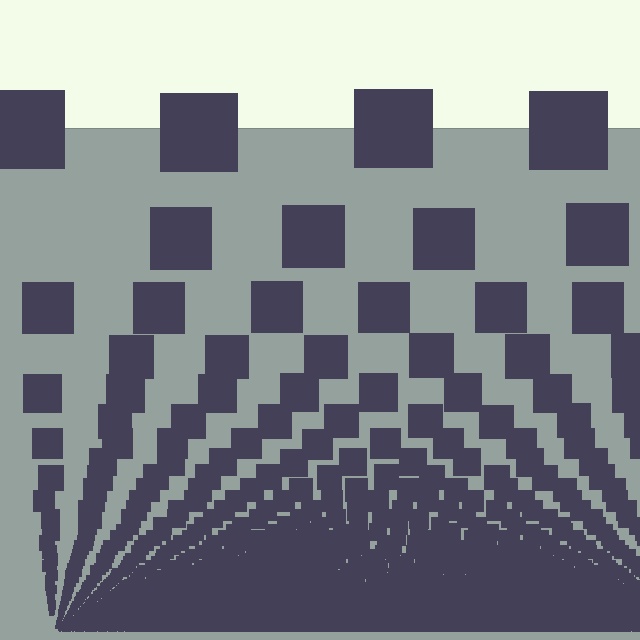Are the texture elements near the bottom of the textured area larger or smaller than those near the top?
Smaller. The gradient is inverted — elements near the bottom are smaller and denser.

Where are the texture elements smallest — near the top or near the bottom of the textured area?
Near the bottom.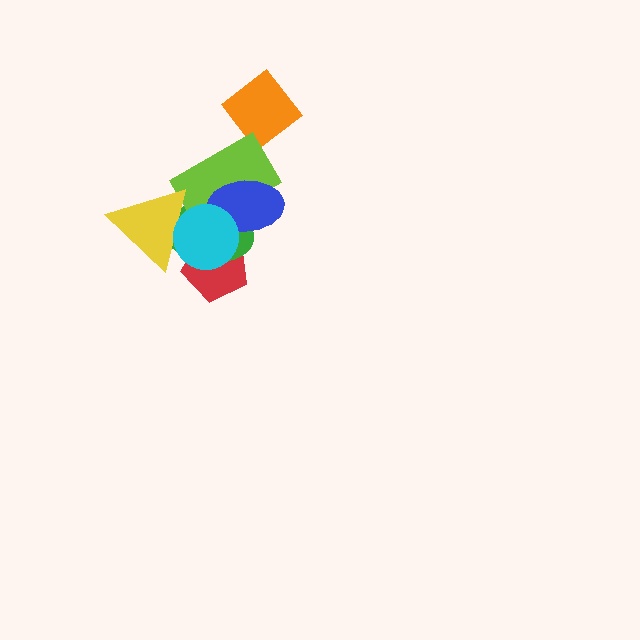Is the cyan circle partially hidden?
No, no other shape covers it.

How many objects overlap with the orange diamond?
0 objects overlap with the orange diamond.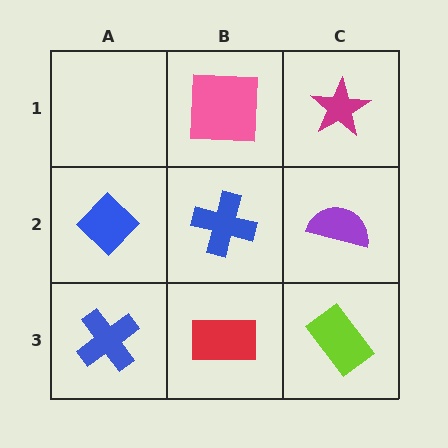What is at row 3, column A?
A blue cross.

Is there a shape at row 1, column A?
No, that cell is empty.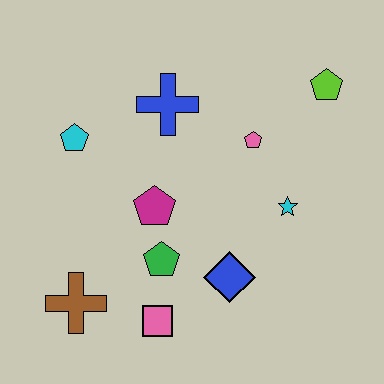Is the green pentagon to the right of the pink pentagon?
No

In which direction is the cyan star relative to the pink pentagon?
The cyan star is below the pink pentagon.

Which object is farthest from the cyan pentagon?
The lime pentagon is farthest from the cyan pentagon.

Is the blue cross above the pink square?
Yes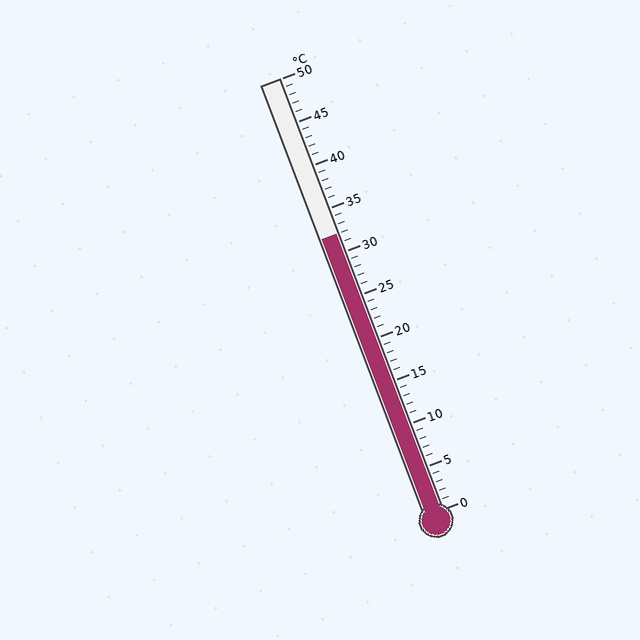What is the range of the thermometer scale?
The thermometer scale ranges from 0°C to 50°C.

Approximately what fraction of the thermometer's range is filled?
The thermometer is filled to approximately 65% of its range.